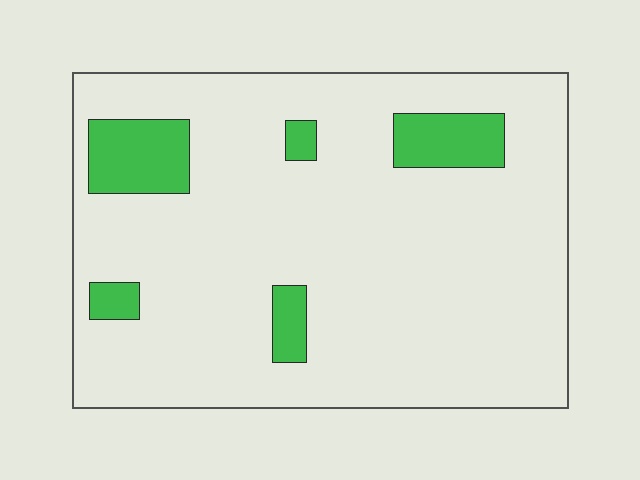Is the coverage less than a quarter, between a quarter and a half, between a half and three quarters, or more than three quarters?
Less than a quarter.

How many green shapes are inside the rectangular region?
5.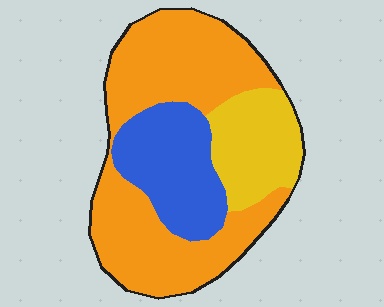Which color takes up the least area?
Yellow, at roughly 20%.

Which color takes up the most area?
Orange, at roughly 55%.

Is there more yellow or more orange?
Orange.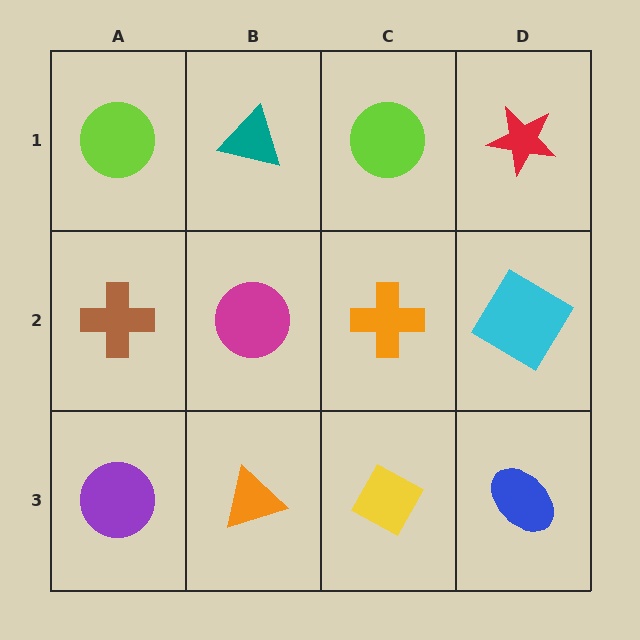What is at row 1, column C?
A lime circle.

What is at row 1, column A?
A lime circle.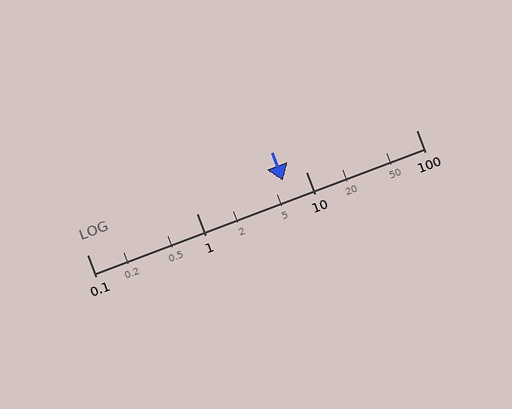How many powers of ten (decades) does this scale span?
The scale spans 3 decades, from 0.1 to 100.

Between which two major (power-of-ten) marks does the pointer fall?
The pointer is between 1 and 10.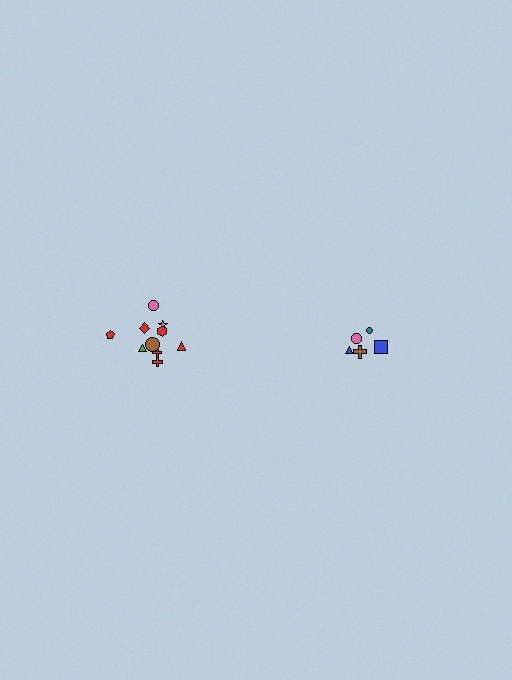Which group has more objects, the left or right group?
The left group.